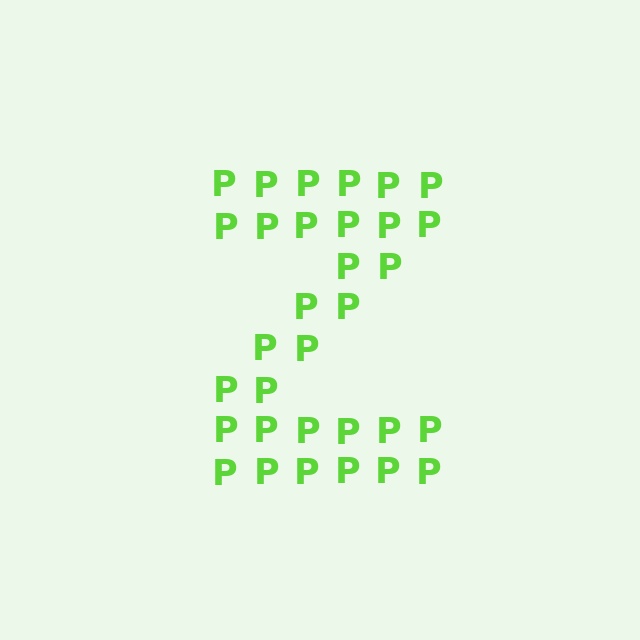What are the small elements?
The small elements are letter P's.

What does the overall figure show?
The overall figure shows the letter Z.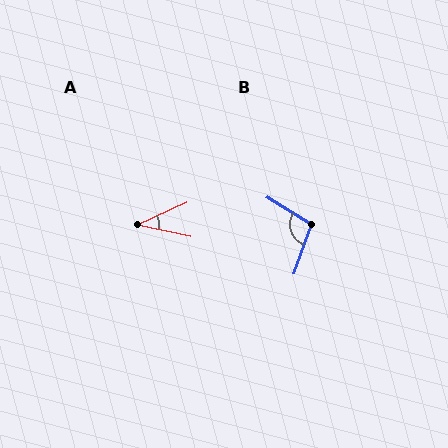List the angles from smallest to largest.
A (36°), B (103°).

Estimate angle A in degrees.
Approximately 36 degrees.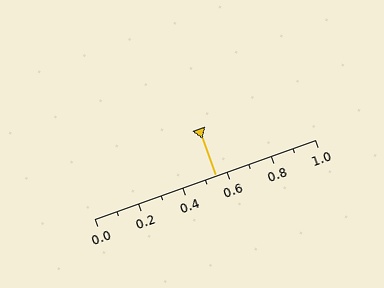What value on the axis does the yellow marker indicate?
The marker indicates approximately 0.55.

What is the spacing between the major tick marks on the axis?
The major ticks are spaced 0.2 apart.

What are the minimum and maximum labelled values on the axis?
The axis runs from 0.0 to 1.0.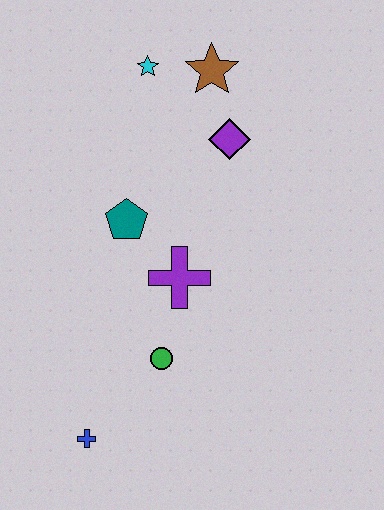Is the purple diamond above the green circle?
Yes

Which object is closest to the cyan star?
The brown star is closest to the cyan star.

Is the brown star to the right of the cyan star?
Yes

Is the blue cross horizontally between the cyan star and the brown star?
No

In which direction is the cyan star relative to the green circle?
The cyan star is above the green circle.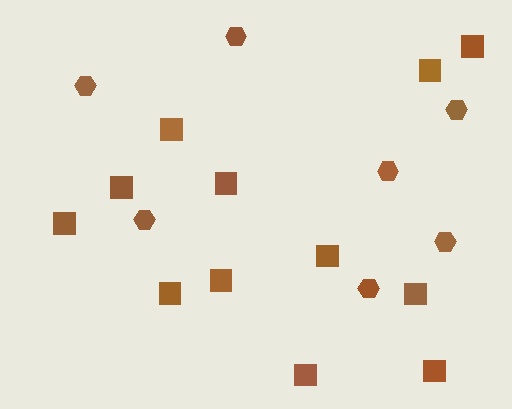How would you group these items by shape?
There are 2 groups: one group of hexagons (7) and one group of squares (12).